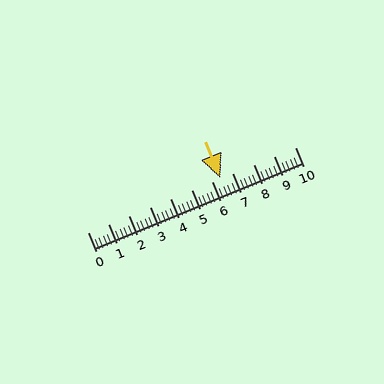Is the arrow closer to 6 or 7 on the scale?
The arrow is closer to 6.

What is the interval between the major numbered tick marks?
The major tick marks are spaced 1 units apart.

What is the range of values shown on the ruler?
The ruler shows values from 0 to 10.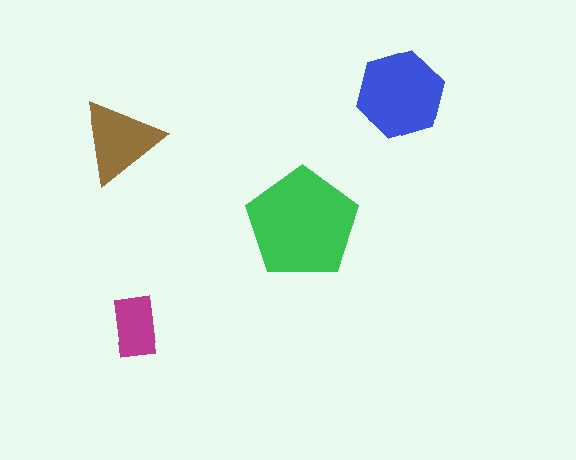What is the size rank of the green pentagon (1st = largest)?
1st.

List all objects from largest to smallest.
The green pentagon, the blue hexagon, the brown triangle, the magenta rectangle.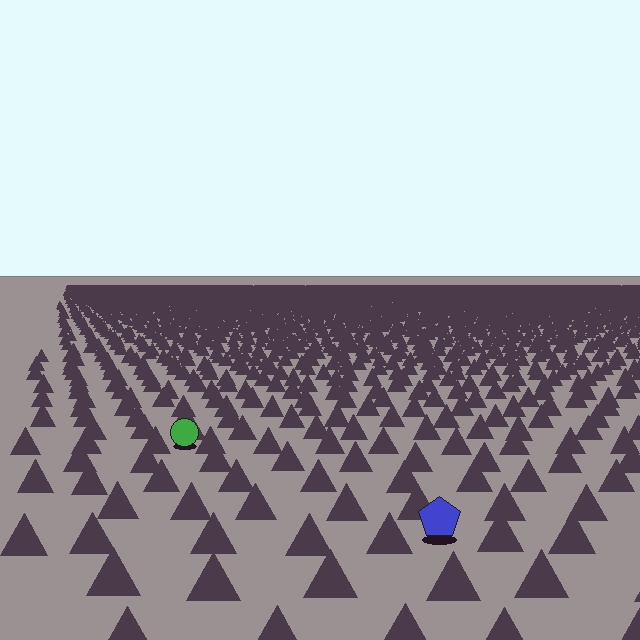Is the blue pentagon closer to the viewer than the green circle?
Yes. The blue pentagon is closer — you can tell from the texture gradient: the ground texture is coarser near it.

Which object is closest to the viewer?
The blue pentagon is closest. The texture marks near it are larger and more spread out.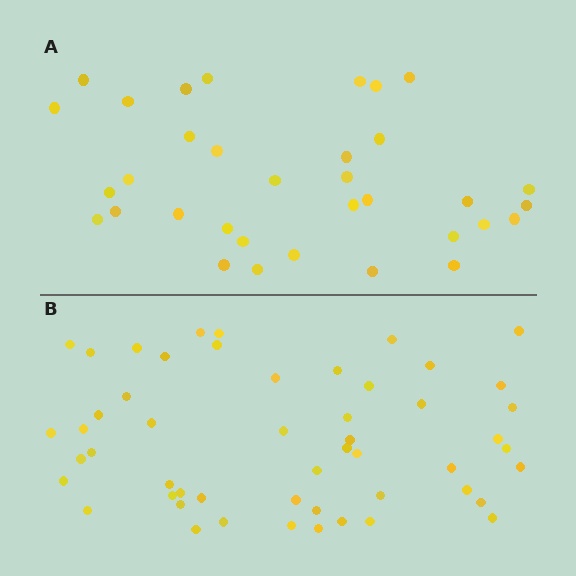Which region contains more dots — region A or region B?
Region B (the bottom region) has more dots.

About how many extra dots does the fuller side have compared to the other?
Region B has approximately 20 more dots than region A.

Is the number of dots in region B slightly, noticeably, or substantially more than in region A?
Region B has substantially more. The ratio is roughly 1.5 to 1.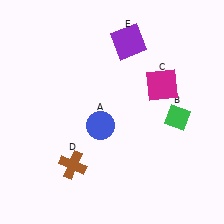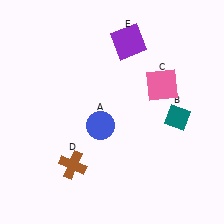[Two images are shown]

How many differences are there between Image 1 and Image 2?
There are 2 differences between the two images.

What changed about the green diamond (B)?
In Image 1, B is green. In Image 2, it changed to teal.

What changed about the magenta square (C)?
In Image 1, C is magenta. In Image 2, it changed to pink.